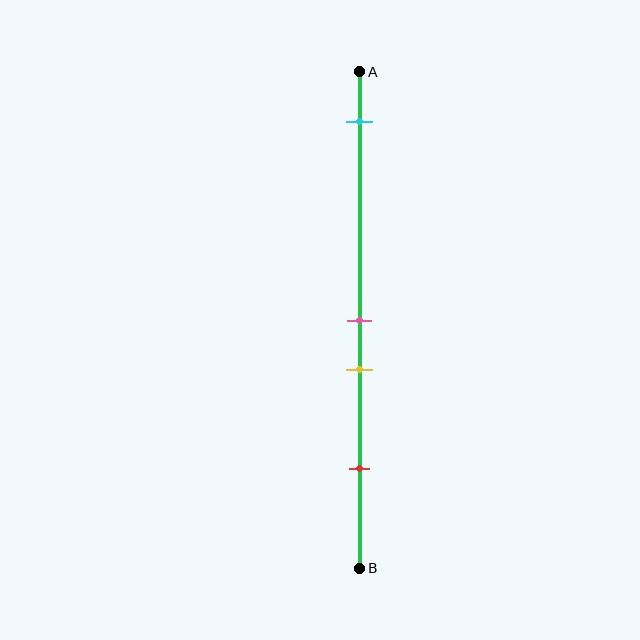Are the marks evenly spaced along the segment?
No, the marks are not evenly spaced.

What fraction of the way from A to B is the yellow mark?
The yellow mark is approximately 60% (0.6) of the way from A to B.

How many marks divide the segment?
There are 4 marks dividing the segment.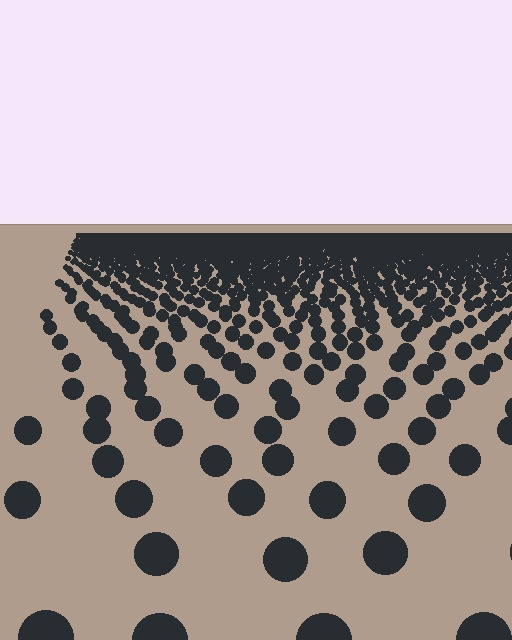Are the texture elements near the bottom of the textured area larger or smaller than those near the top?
Larger. Near the bottom, elements are closer to the viewer and appear at a bigger on-screen size.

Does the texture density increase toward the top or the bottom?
Density increases toward the top.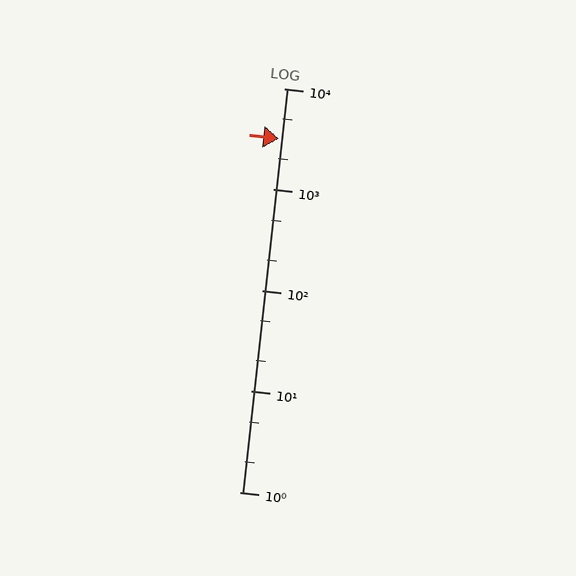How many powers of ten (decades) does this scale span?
The scale spans 4 decades, from 1 to 10000.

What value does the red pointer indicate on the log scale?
The pointer indicates approximately 3200.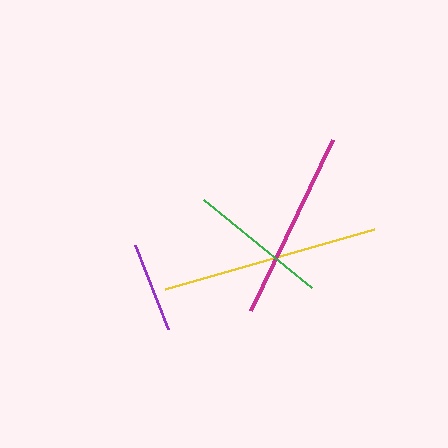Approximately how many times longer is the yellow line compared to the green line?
The yellow line is approximately 1.6 times the length of the green line.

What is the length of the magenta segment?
The magenta segment is approximately 190 pixels long.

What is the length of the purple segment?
The purple segment is approximately 91 pixels long.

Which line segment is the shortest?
The purple line is the shortest at approximately 91 pixels.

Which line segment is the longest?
The yellow line is the longest at approximately 217 pixels.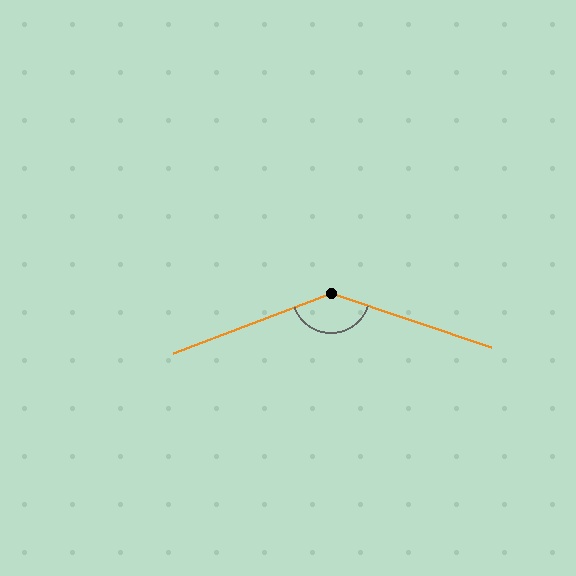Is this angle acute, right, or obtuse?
It is obtuse.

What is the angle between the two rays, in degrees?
Approximately 141 degrees.